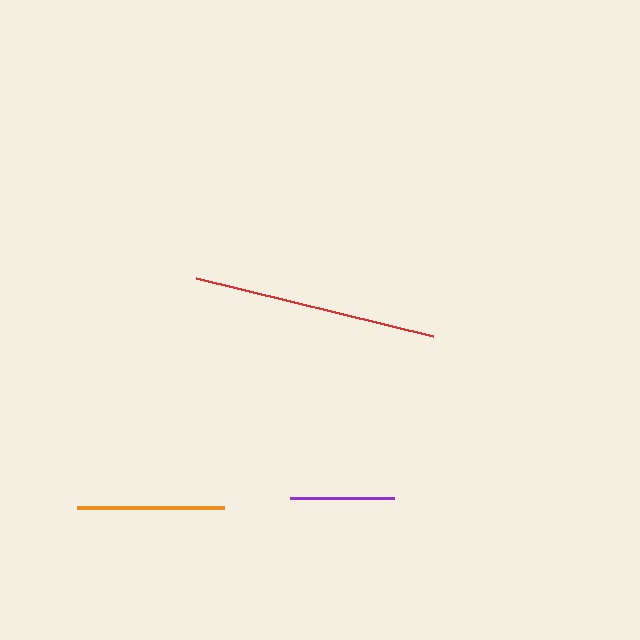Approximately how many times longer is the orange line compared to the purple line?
The orange line is approximately 1.4 times the length of the purple line.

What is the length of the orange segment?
The orange segment is approximately 147 pixels long.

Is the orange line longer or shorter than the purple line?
The orange line is longer than the purple line.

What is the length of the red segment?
The red segment is approximately 243 pixels long.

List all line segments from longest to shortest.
From longest to shortest: red, orange, purple.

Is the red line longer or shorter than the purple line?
The red line is longer than the purple line.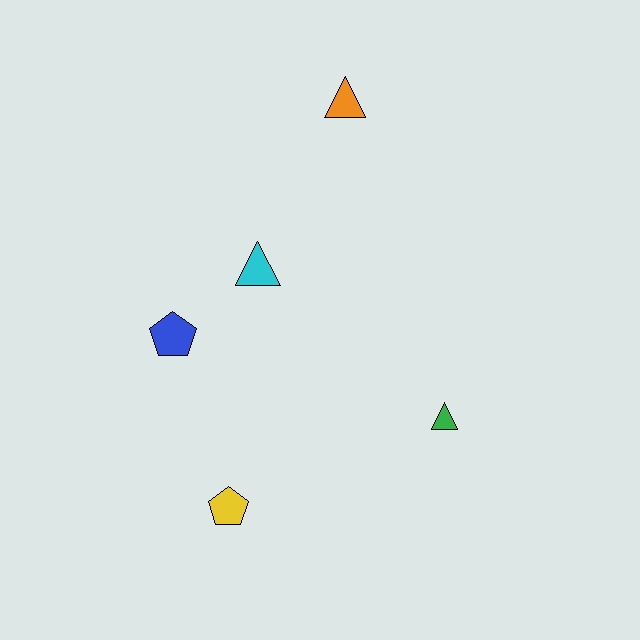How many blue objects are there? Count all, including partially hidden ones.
There is 1 blue object.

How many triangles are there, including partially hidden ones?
There are 3 triangles.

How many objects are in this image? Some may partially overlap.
There are 5 objects.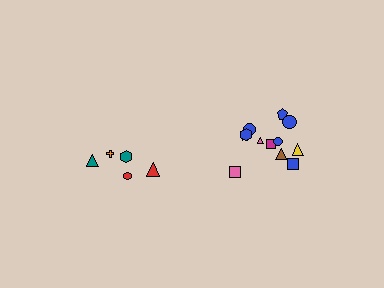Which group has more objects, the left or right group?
The right group.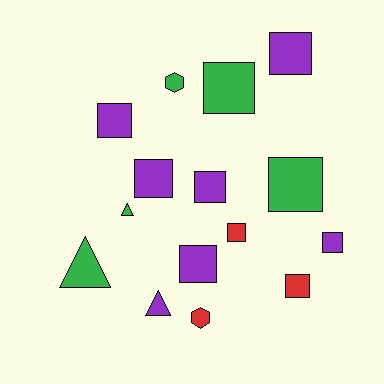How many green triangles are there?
There are 2 green triangles.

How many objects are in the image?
There are 15 objects.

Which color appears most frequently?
Purple, with 7 objects.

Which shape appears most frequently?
Square, with 10 objects.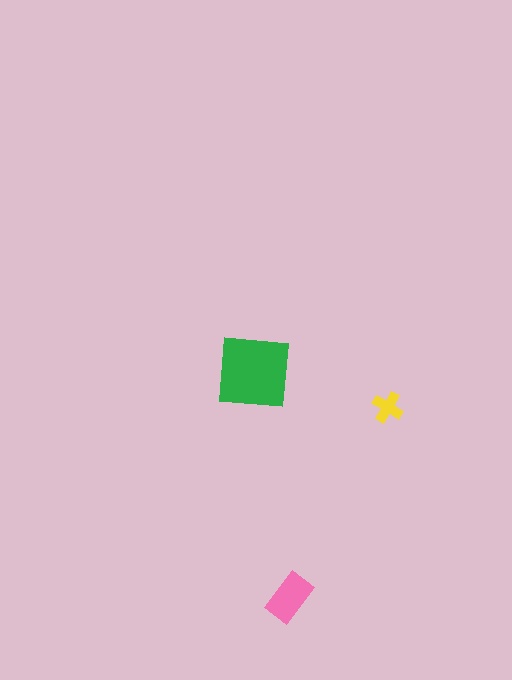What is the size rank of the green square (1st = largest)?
1st.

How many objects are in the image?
There are 3 objects in the image.